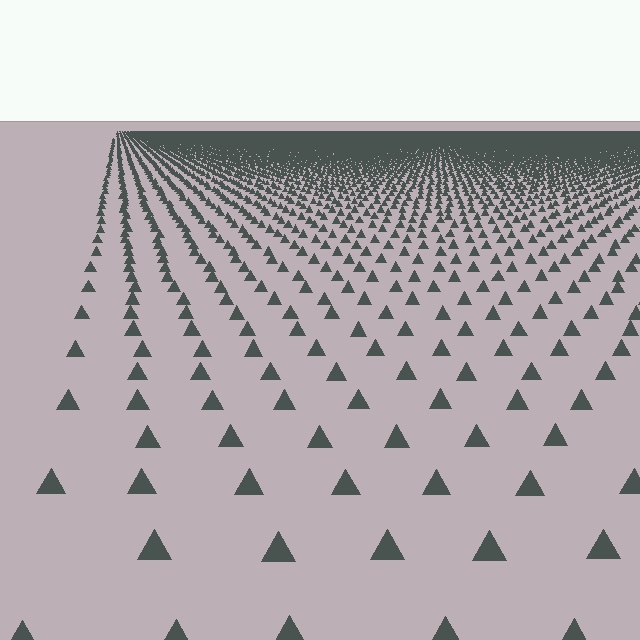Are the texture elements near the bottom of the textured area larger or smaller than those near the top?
Larger. Near the bottom, elements are closer to the viewer and appear at a bigger on-screen size.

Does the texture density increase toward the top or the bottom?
Density increases toward the top.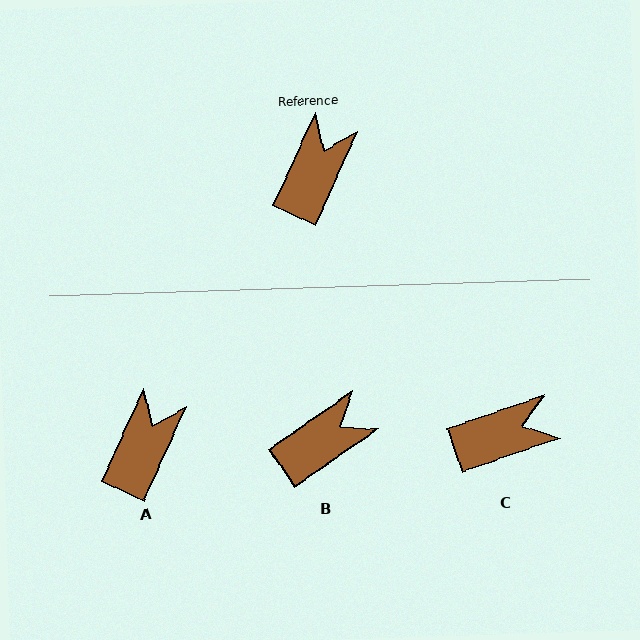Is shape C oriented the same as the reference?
No, it is off by about 46 degrees.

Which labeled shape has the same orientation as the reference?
A.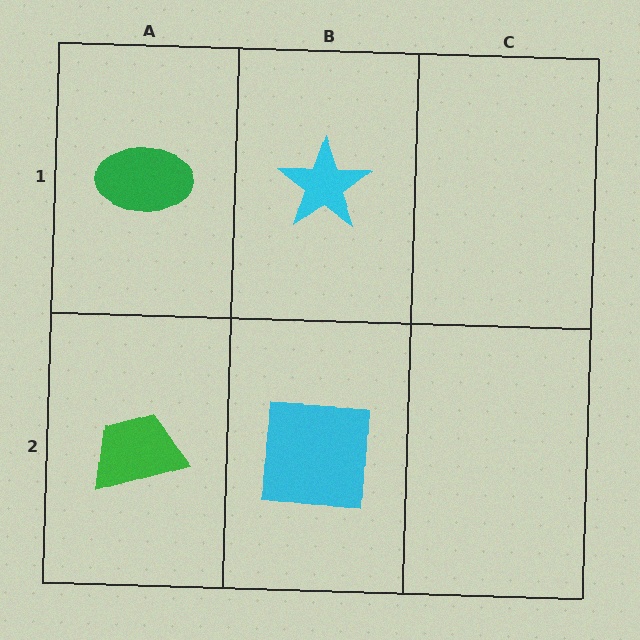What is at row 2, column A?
A green trapezoid.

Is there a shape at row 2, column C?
No, that cell is empty.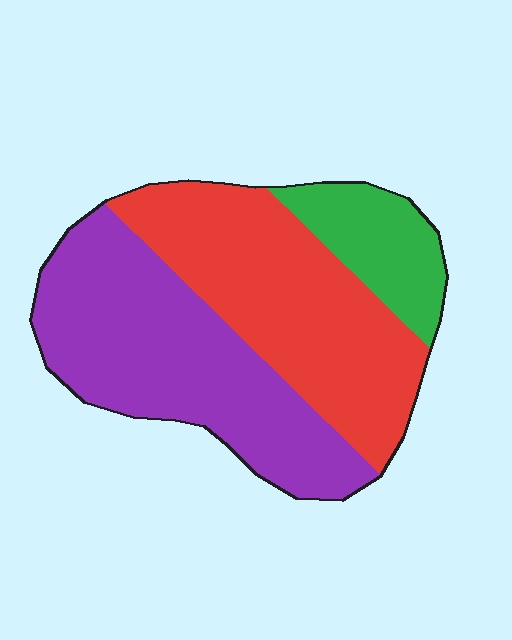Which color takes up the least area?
Green, at roughly 15%.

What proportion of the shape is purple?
Purple covers roughly 45% of the shape.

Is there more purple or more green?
Purple.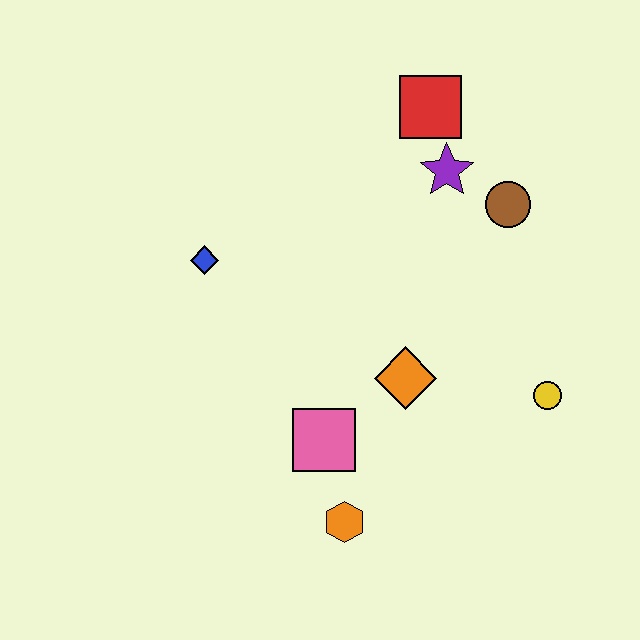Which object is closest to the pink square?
The orange hexagon is closest to the pink square.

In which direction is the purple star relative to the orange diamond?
The purple star is above the orange diamond.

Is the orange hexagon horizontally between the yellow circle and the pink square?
Yes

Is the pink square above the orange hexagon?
Yes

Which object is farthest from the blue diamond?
The yellow circle is farthest from the blue diamond.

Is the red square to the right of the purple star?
No